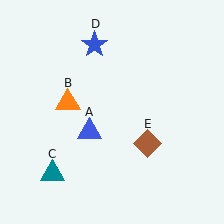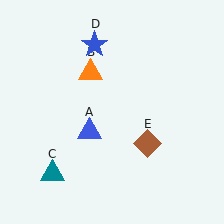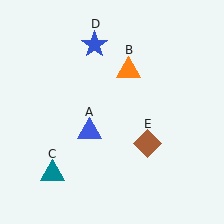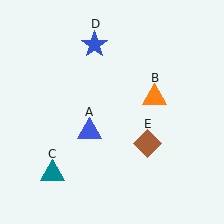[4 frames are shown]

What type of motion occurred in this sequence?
The orange triangle (object B) rotated clockwise around the center of the scene.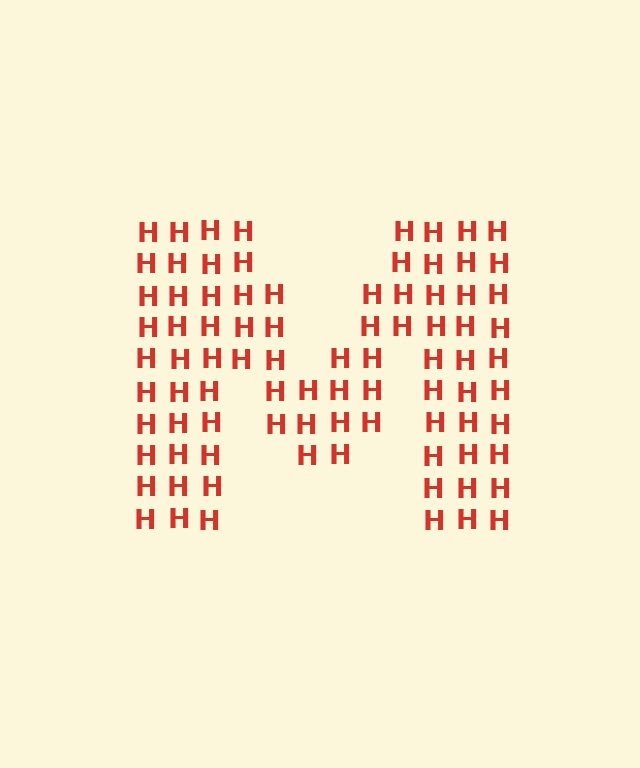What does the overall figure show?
The overall figure shows the letter M.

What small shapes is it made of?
It is made of small letter H's.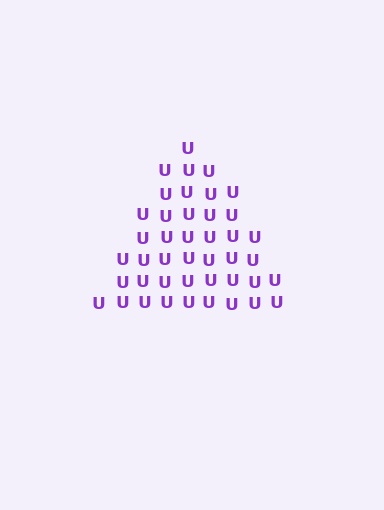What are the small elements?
The small elements are letter U's.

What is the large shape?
The large shape is a triangle.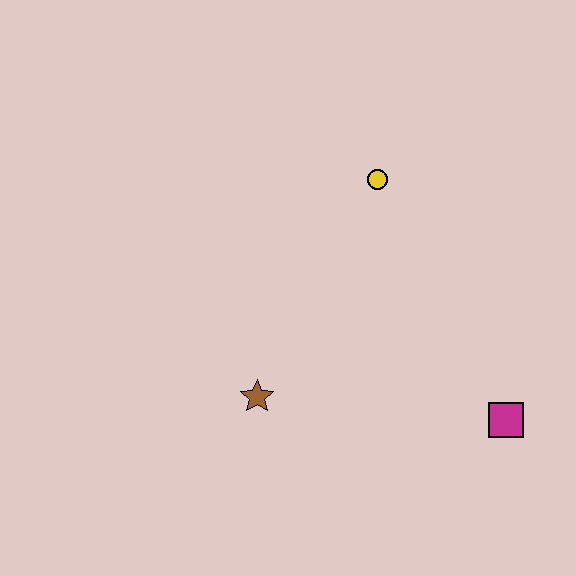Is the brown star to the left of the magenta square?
Yes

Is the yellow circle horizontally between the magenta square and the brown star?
Yes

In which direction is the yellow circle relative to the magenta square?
The yellow circle is above the magenta square.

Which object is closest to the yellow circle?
The brown star is closest to the yellow circle.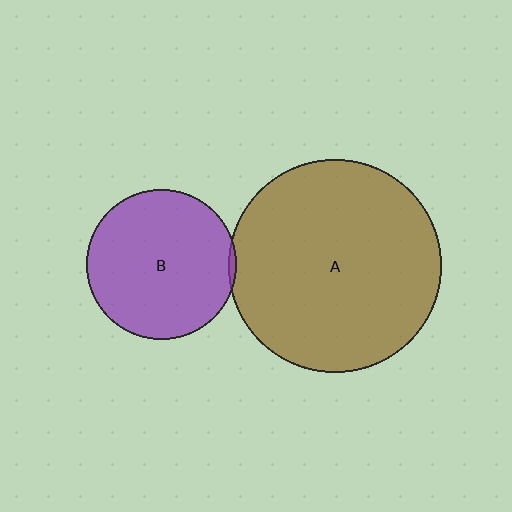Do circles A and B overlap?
Yes.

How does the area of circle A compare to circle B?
Approximately 2.0 times.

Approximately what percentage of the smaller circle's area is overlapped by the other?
Approximately 5%.